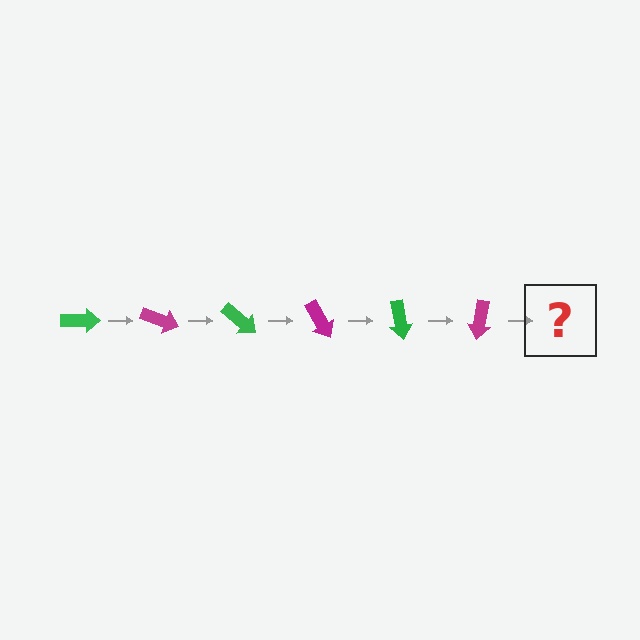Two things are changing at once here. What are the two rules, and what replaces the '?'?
The two rules are that it rotates 20 degrees each step and the color cycles through green and magenta. The '?' should be a green arrow, rotated 120 degrees from the start.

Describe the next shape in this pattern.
It should be a green arrow, rotated 120 degrees from the start.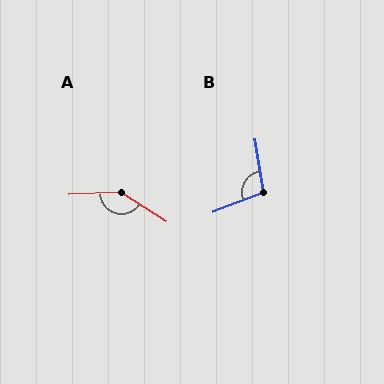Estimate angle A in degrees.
Approximately 145 degrees.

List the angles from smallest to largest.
B (102°), A (145°).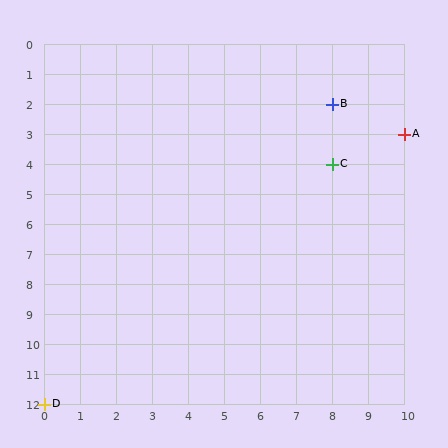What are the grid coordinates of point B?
Point B is at grid coordinates (8, 2).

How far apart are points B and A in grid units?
Points B and A are 2 columns and 1 row apart (about 2.2 grid units diagonally).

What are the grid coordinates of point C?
Point C is at grid coordinates (8, 4).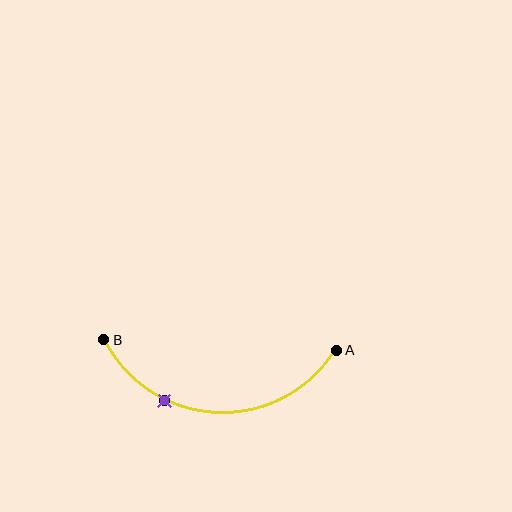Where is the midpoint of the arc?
The arc midpoint is the point on the curve farthest from the straight line joining A and B. It sits below that line.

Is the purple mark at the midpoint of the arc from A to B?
No. The purple mark lies on the arc but is closer to endpoint B. The arc midpoint would be at the point on the curve equidistant along the arc from both A and B.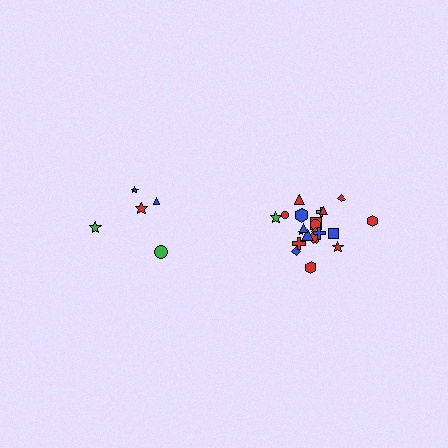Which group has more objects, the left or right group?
The right group.